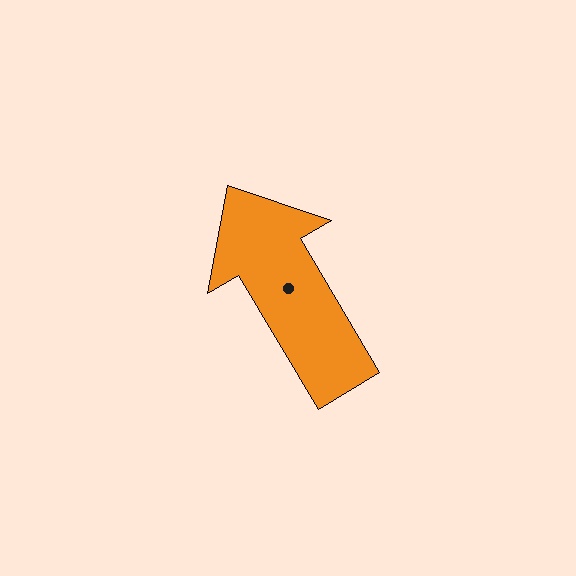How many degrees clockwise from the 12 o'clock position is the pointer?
Approximately 329 degrees.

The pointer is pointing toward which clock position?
Roughly 11 o'clock.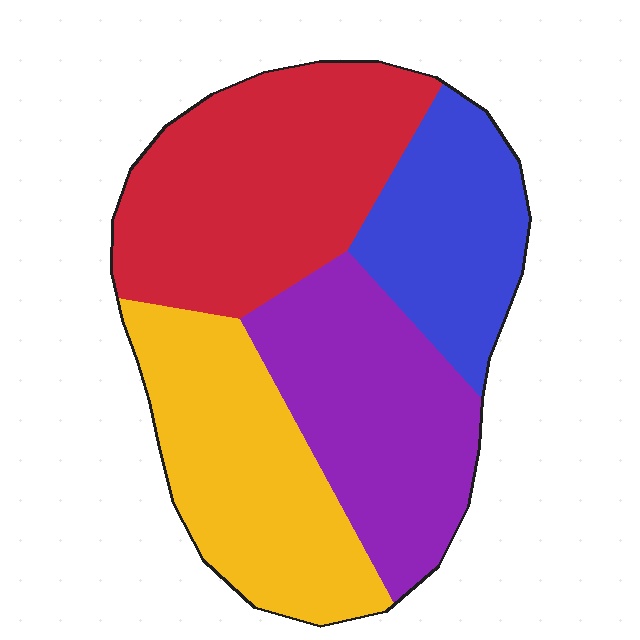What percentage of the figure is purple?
Purple covers 25% of the figure.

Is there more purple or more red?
Red.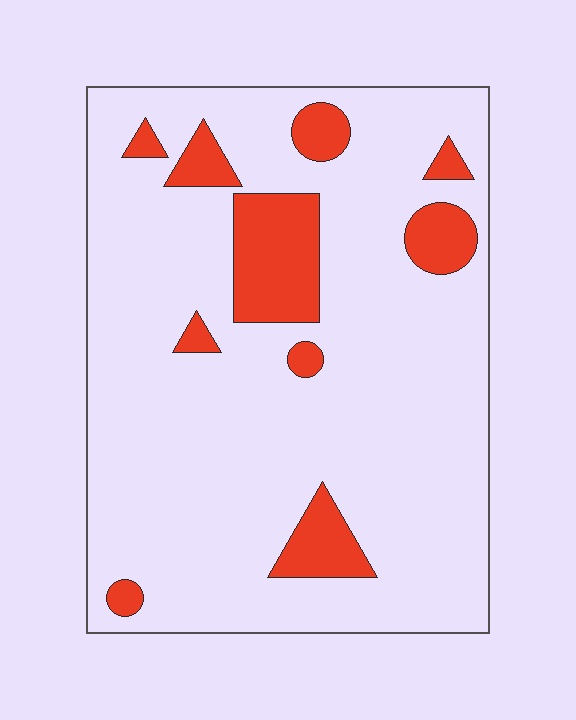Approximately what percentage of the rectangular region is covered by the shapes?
Approximately 15%.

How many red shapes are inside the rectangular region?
10.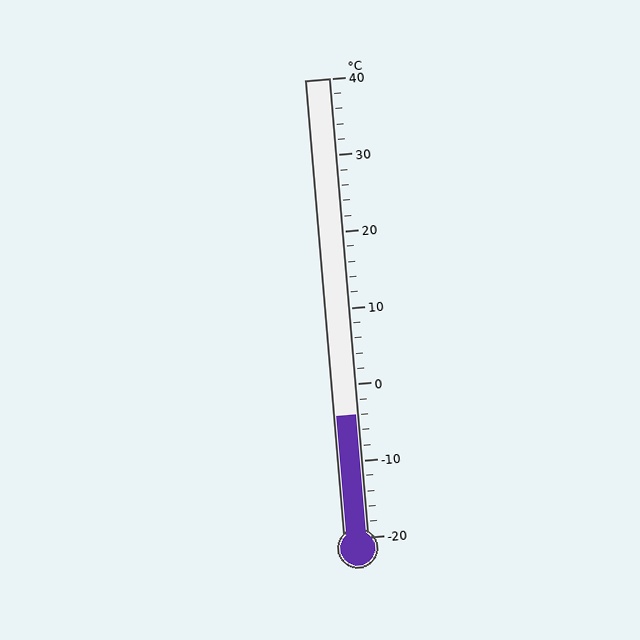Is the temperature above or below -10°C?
The temperature is above -10°C.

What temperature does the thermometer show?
The thermometer shows approximately -4°C.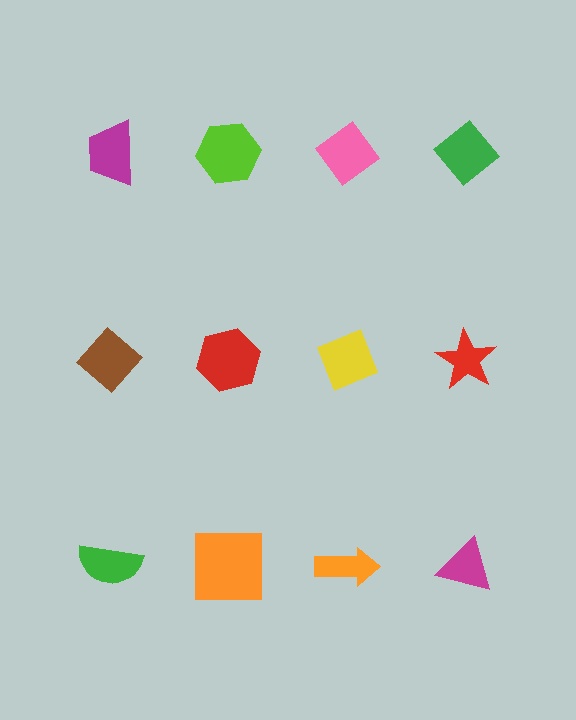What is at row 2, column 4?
A red star.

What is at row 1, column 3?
A pink diamond.